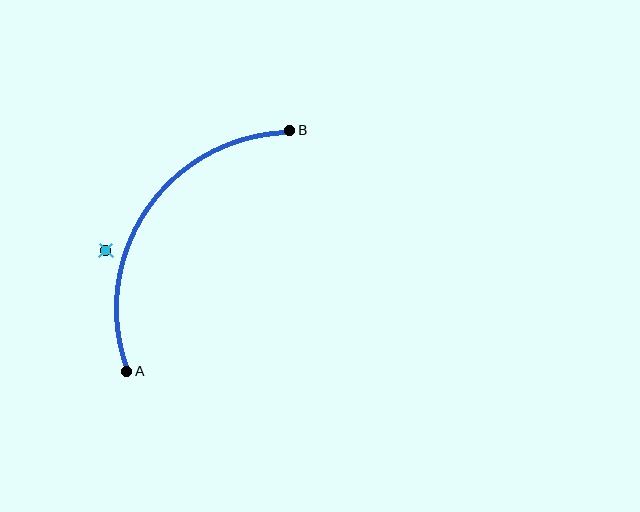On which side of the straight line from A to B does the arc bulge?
The arc bulges above and to the left of the straight line connecting A and B.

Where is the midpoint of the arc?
The arc midpoint is the point on the curve farthest from the straight line joining A and B. It sits above and to the left of that line.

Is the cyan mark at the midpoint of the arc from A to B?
No — the cyan mark does not lie on the arc at all. It sits slightly outside the curve.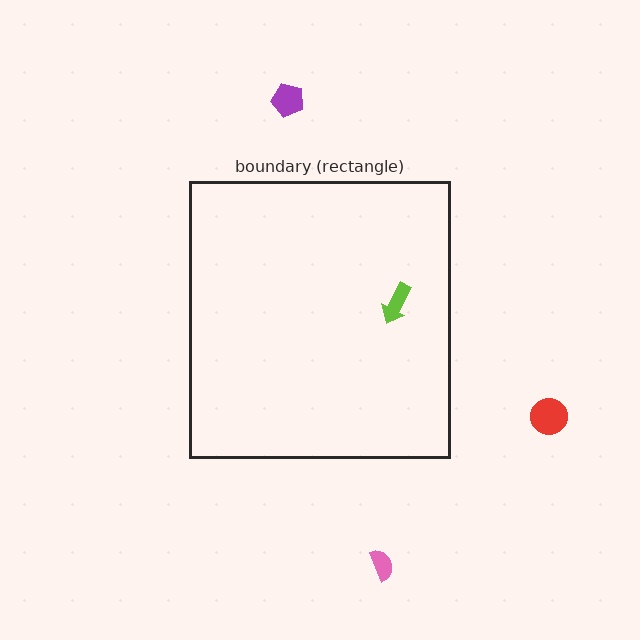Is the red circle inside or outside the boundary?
Outside.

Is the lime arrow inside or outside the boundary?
Inside.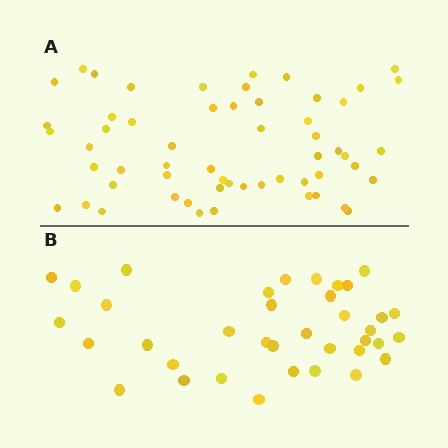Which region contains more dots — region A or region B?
Region A (the top region) has more dots.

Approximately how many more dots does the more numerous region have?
Region A has approximately 20 more dots than region B.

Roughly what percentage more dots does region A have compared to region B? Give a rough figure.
About 55% more.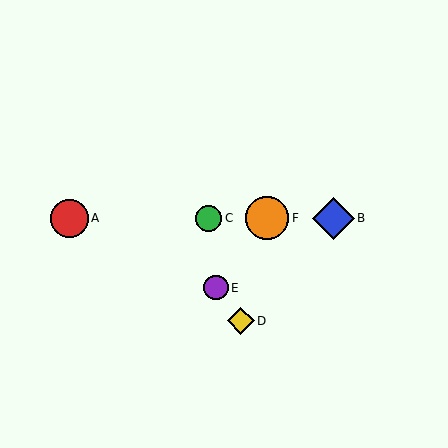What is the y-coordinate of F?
Object F is at y≈218.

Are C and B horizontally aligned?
Yes, both are at y≈218.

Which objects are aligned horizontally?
Objects A, B, C, F are aligned horizontally.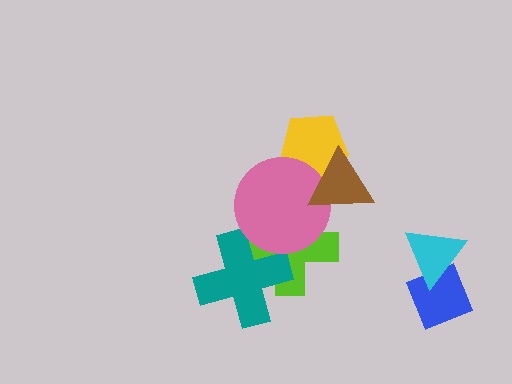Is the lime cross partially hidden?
Yes, it is partially covered by another shape.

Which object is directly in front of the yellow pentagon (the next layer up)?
The pink circle is directly in front of the yellow pentagon.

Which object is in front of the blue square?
The cyan triangle is in front of the blue square.